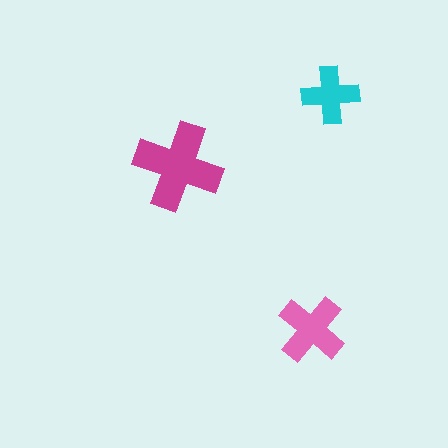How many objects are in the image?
There are 3 objects in the image.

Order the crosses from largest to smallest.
the magenta one, the pink one, the cyan one.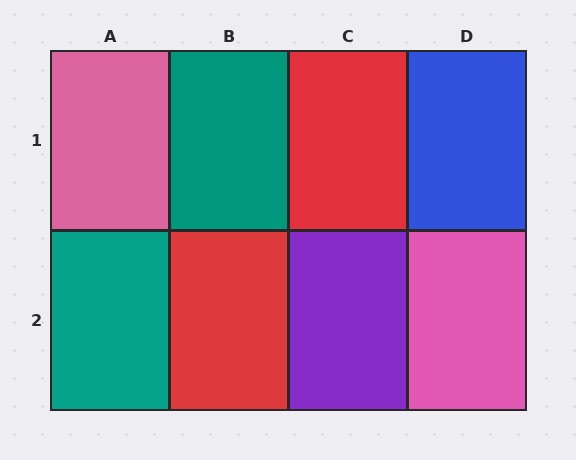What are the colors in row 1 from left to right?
Pink, teal, red, blue.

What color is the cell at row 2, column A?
Teal.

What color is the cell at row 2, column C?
Purple.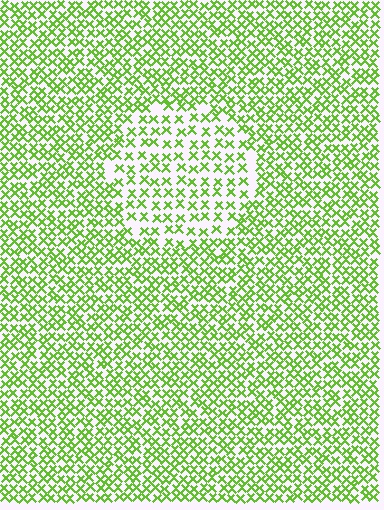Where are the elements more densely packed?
The elements are more densely packed outside the circle boundary.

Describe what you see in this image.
The image contains small lime elements arranged at two different densities. A circle-shaped region is visible where the elements are less densely packed than the surrounding area.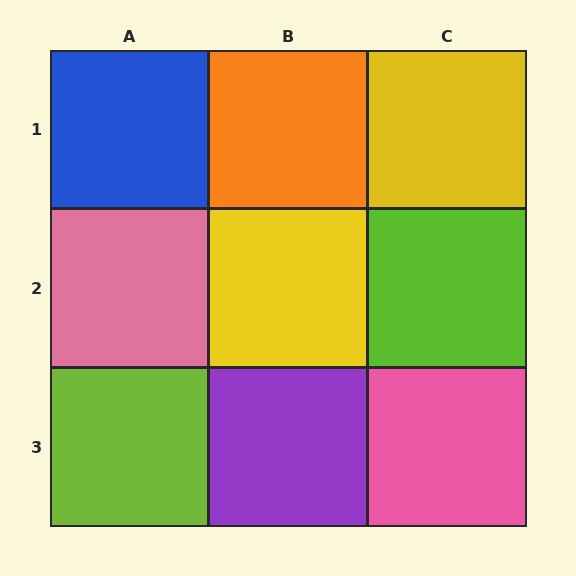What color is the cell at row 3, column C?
Pink.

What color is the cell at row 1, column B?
Orange.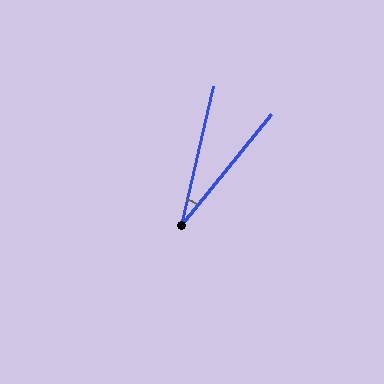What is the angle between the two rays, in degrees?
Approximately 26 degrees.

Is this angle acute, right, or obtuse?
It is acute.